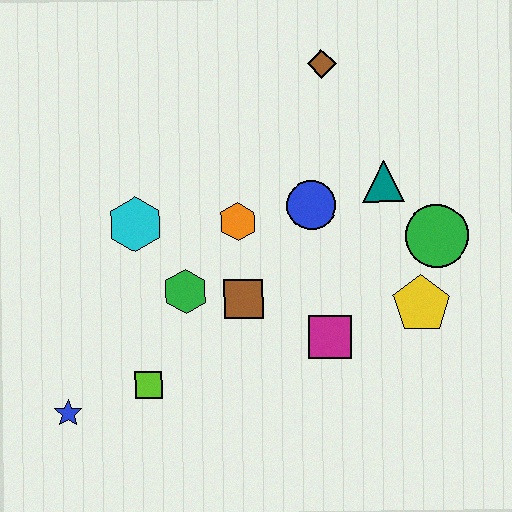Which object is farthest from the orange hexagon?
The blue star is farthest from the orange hexagon.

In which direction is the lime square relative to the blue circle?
The lime square is below the blue circle.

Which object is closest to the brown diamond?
The teal triangle is closest to the brown diamond.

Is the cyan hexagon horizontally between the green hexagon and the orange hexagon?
No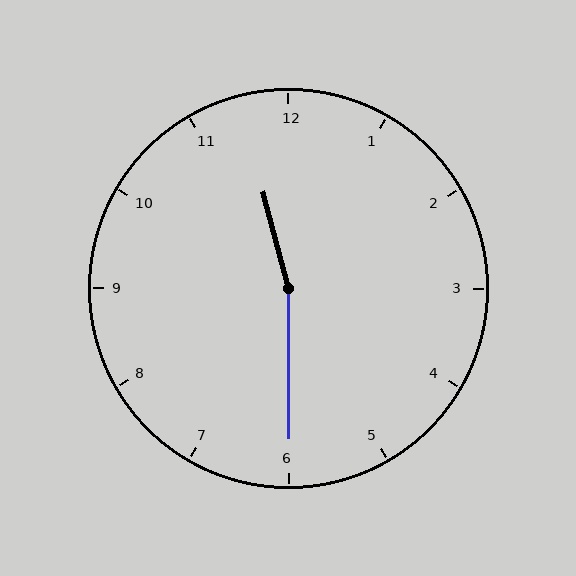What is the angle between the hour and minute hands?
Approximately 165 degrees.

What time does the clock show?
11:30.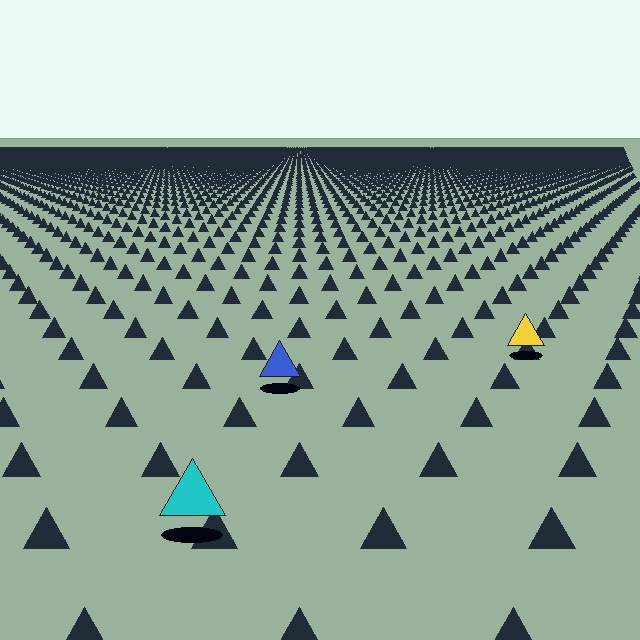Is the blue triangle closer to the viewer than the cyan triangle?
No. The cyan triangle is closer — you can tell from the texture gradient: the ground texture is coarser near it.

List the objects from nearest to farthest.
From nearest to farthest: the cyan triangle, the blue triangle, the yellow triangle.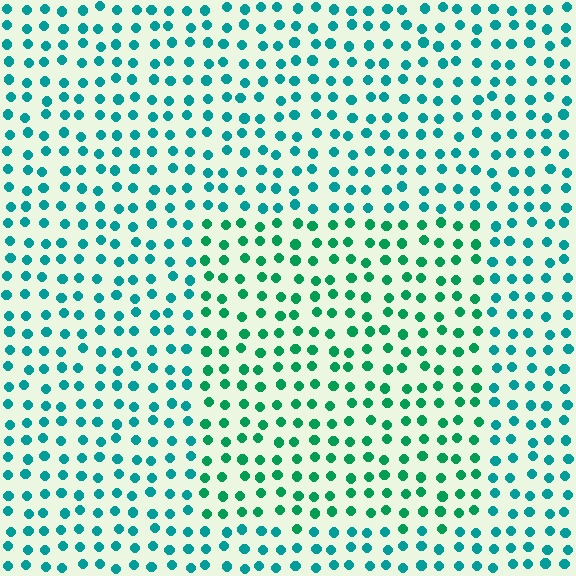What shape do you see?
I see a rectangle.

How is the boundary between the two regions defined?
The boundary is defined purely by a slight shift in hue (about 27 degrees). Spacing, size, and orientation are identical on both sides.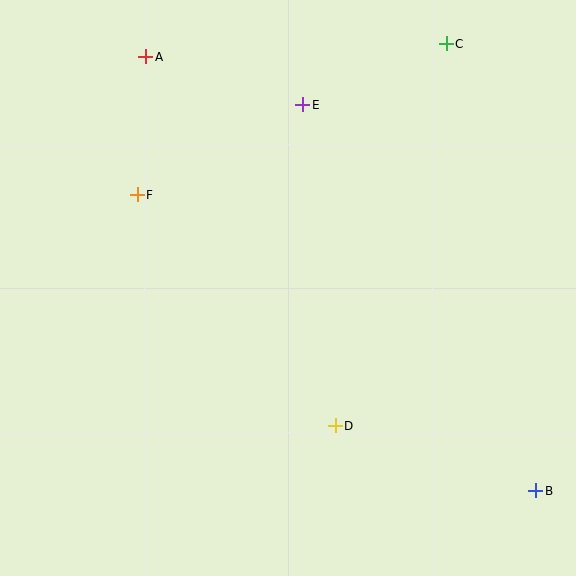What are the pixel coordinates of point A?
Point A is at (146, 57).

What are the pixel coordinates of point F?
Point F is at (137, 195).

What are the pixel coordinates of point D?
Point D is at (335, 426).